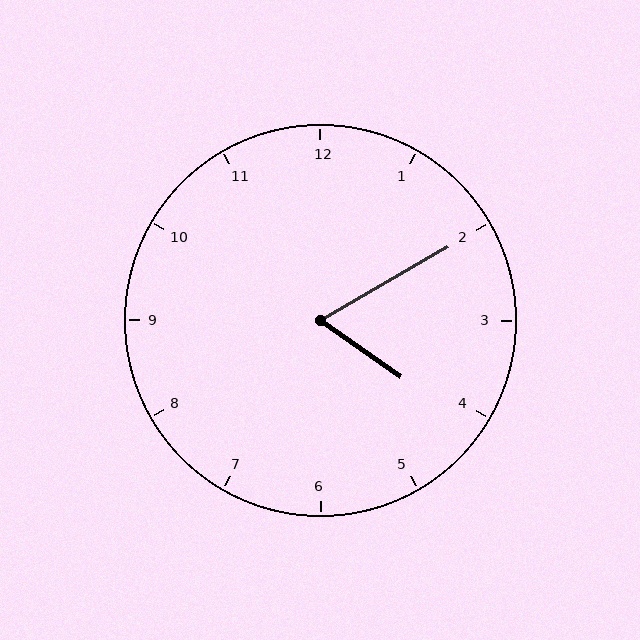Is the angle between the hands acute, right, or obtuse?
It is acute.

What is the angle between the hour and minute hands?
Approximately 65 degrees.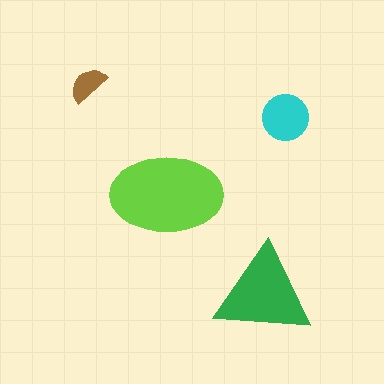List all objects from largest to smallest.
The lime ellipse, the green triangle, the cyan circle, the brown semicircle.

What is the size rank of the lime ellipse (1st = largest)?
1st.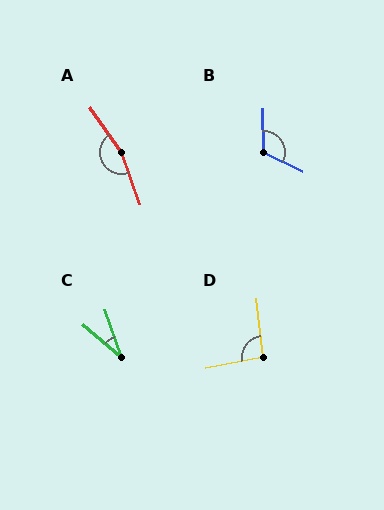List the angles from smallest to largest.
C (30°), D (94°), B (116°), A (165°).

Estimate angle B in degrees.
Approximately 116 degrees.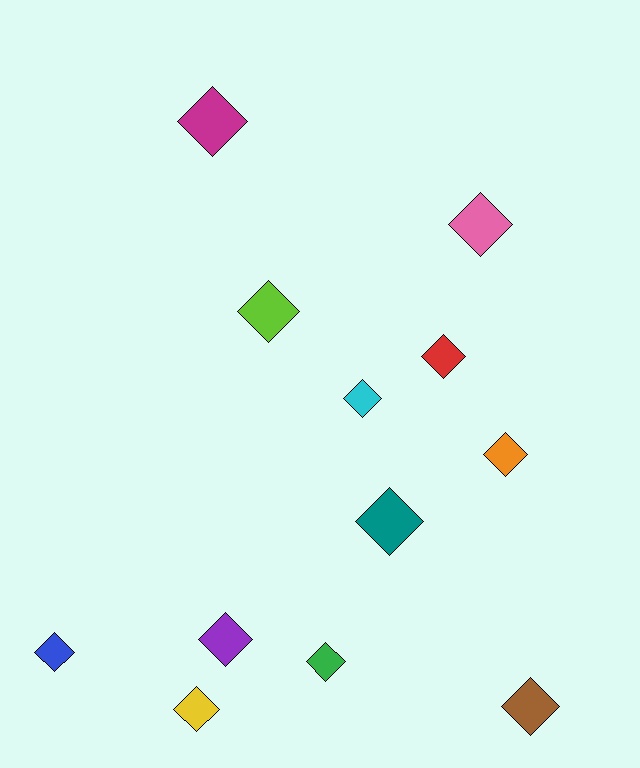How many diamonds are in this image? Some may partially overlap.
There are 12 diamonds.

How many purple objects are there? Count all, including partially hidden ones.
There is 1 purple object.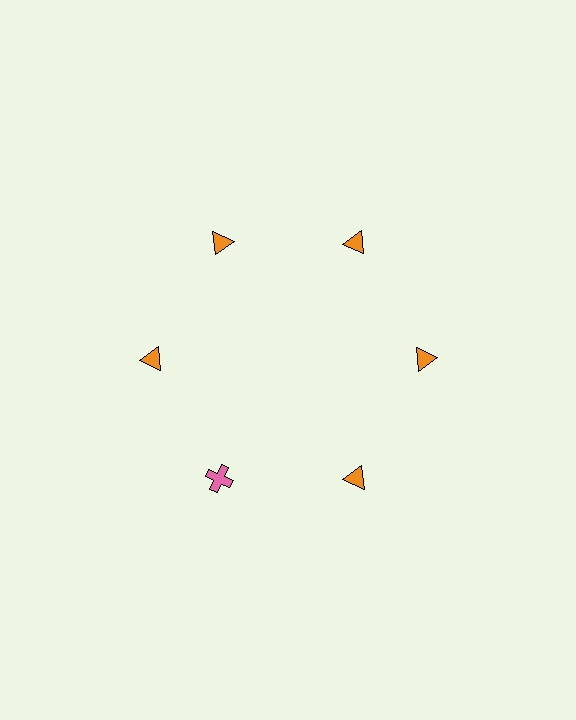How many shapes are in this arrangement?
There are 6 shapes arranged in a ring pattern.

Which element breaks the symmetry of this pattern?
The pink cross at roughly the 7 o'clock position breaks the symmetry. All other shapes are orange triangles.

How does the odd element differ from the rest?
It differs in both color (pink instead of orange) and shape (cross instead of triangle).